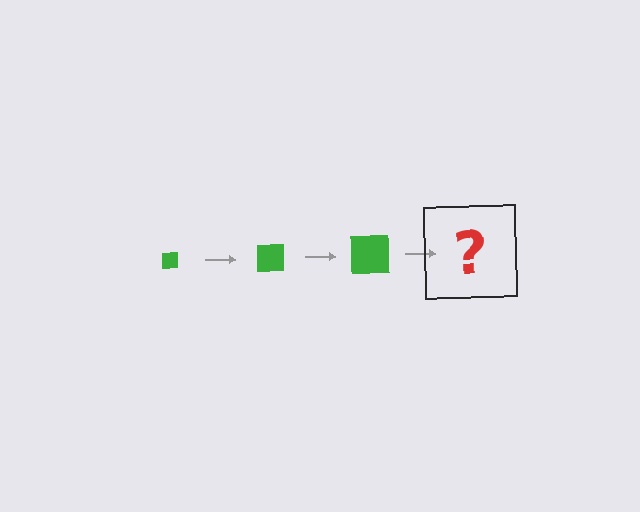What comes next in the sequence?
The next element should be a green square, larger than the previous one.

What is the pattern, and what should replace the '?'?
The pattern is that the square gets progressively larger each step. The '?' should be a green square, larger than the previous one.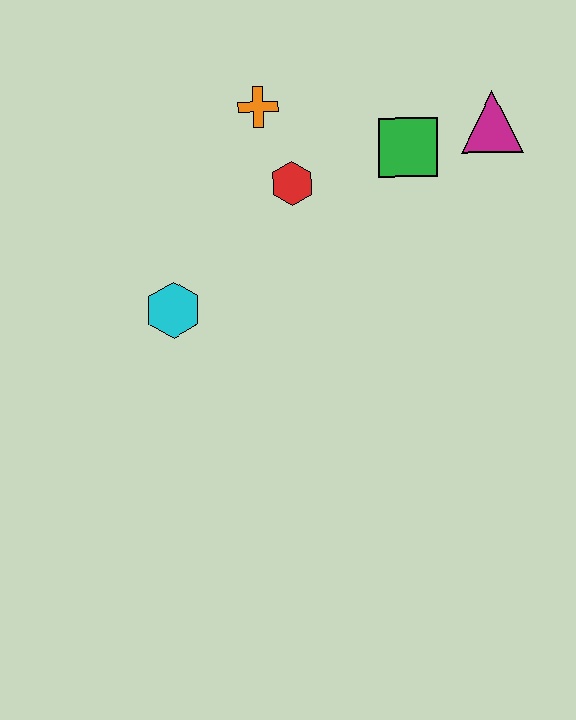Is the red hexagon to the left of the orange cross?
No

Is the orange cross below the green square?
No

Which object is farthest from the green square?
The cyan hexagon is farthest from the green square.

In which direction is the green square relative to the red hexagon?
The green square is to the right of the red hexagon.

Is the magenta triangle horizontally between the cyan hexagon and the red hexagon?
No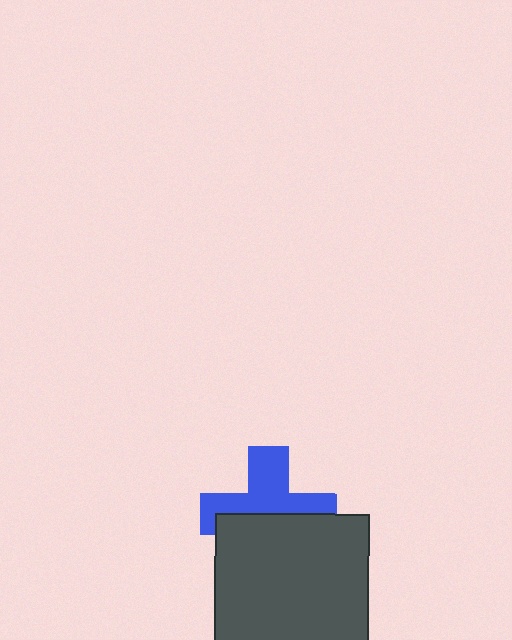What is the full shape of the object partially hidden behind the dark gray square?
The partially hidden object is a blue cross.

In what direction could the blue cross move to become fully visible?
The blue cross could move up. That would shift it out from behind the dark gray square entirely.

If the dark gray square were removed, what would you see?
You would see the complete blue cross.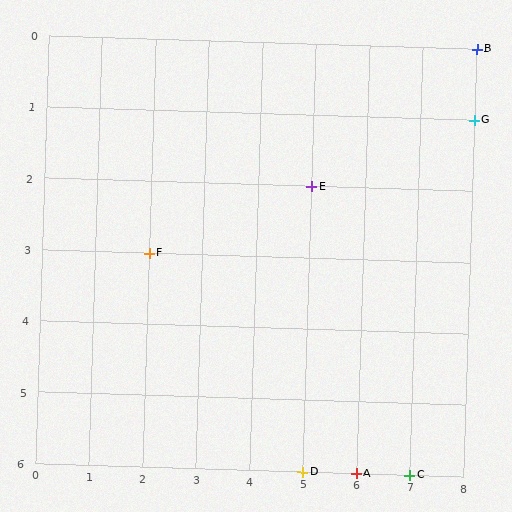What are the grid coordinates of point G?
Point G is at grid coordinates (8, 1).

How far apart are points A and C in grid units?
Points A and C are 1 column apart.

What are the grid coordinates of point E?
Point E is at grid coordinates (5, 2).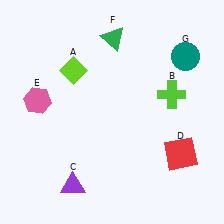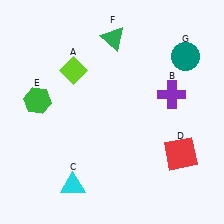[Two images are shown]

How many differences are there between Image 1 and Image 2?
There are 3 differences between the two images.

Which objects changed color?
B changed from lime to purple. C changed from purple to cyan. E changed from pink to green.